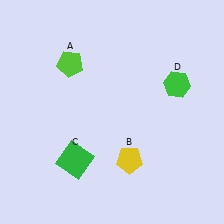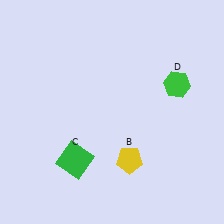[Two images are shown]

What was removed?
The lime pentagon (A) was removed in Image 2.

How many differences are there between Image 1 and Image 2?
There is 1 difference between the two images.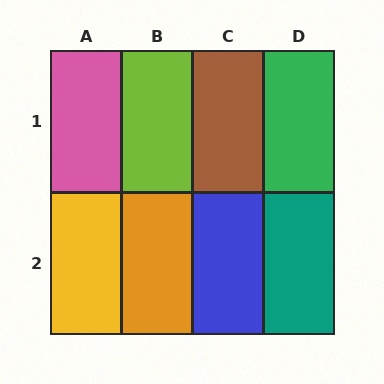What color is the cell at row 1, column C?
Brown.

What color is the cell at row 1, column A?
Pink.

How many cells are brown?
1 cell is brown.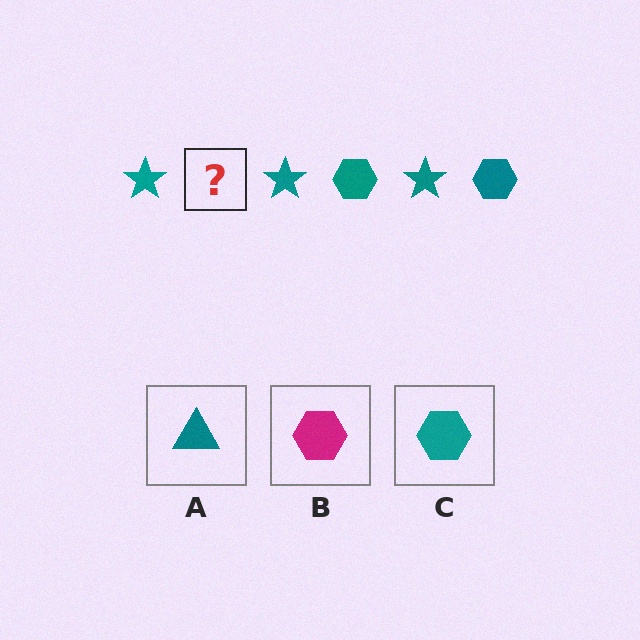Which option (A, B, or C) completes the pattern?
C.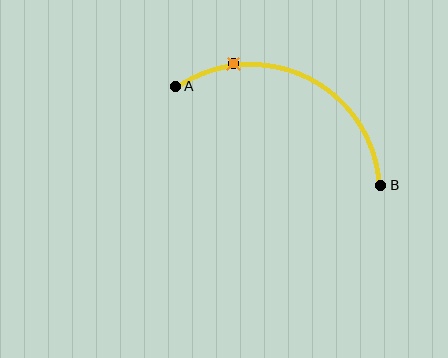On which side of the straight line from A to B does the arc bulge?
The arc bulges above the straight line connecting A and B.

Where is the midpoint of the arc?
The arc midpoint is the point on the curve farthest from the straight line joining A and B. It sits above that line.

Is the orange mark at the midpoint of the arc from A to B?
No. The orange mark lies on the arc but is closer to endpoint A. The arc midpoint would be at the point on the curve equidistant along the arc from both A and B.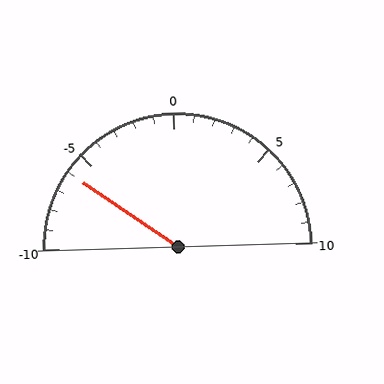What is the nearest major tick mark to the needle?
The nearest major tick mark is -5.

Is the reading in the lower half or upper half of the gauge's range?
The reading is in the lower half of the range (-10 to 10).